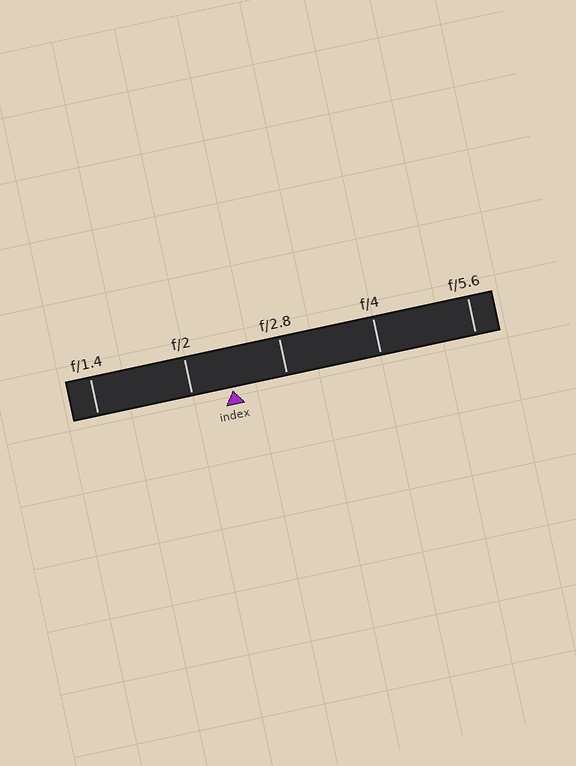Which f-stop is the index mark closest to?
The index mark is closest to f/2.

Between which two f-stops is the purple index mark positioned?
The index mark is between f/2 and f/2.8.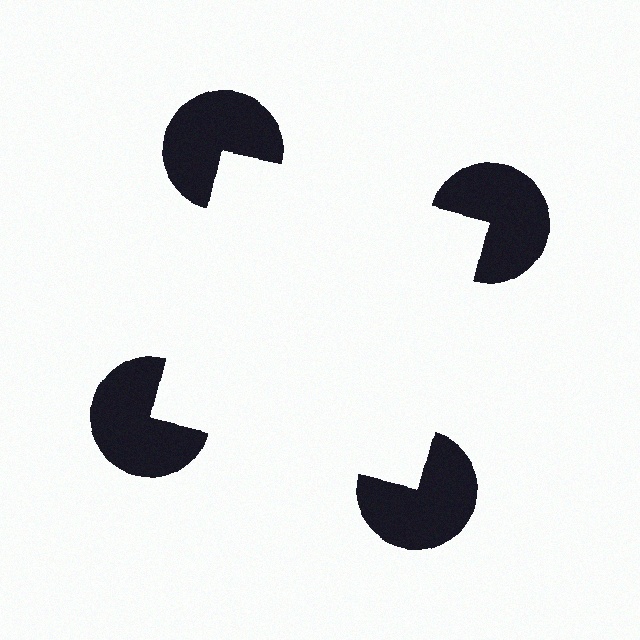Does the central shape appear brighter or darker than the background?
It typically appears slightly brighter than the background, even though no actual brightness change is drawn.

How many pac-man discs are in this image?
There are 4 — one at each vertex of the illusory square.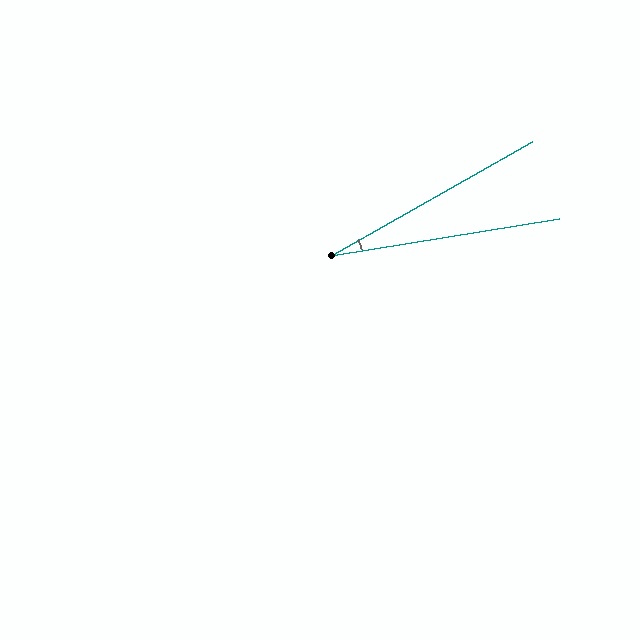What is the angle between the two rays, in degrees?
Approximately 20 degrees.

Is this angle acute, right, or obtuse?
It is acute.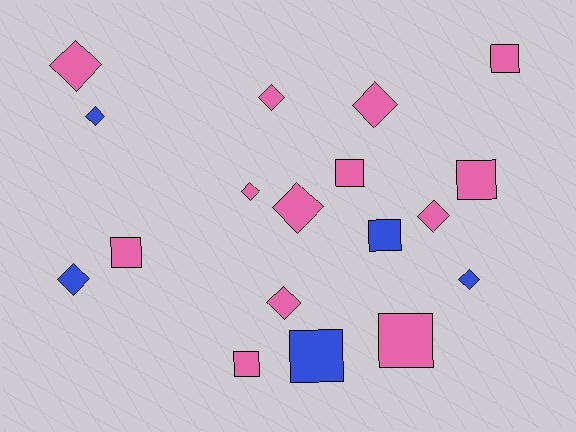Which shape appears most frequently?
Diamond, with 10 objects.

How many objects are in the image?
There are 18 objects.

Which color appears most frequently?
Pink, with 13 objects.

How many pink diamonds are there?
There are 7 pink diamonds.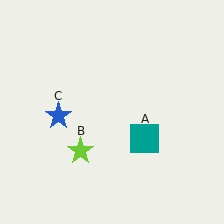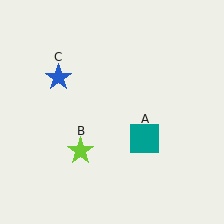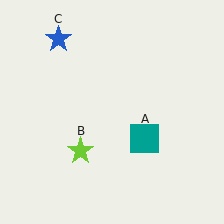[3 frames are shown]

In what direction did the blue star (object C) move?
The blue star (object C) moved up.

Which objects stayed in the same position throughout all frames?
Teal square (object A) and lime star (object B) remained stationary.